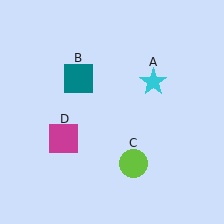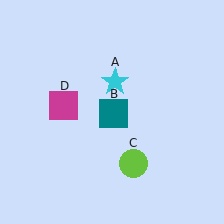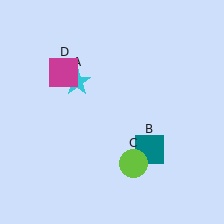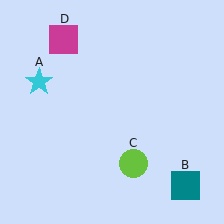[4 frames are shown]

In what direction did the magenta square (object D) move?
The magenta square (object D) moved up.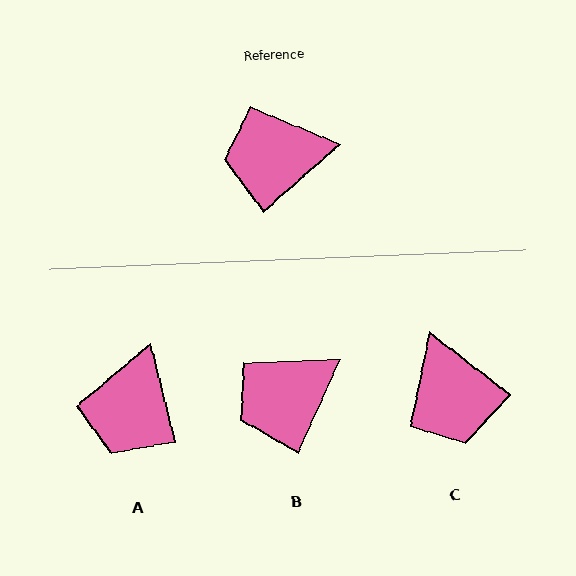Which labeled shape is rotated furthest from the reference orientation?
C, about 100 degrees away.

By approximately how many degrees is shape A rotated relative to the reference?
Approximately 62 degrees counter-clockwise.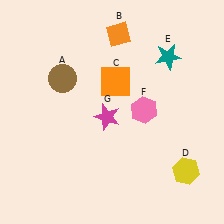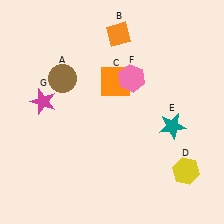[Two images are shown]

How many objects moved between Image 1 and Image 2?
3 objects moved between the two images.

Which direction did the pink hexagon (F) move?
The pink hexagon (F) moved up.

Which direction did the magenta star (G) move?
The magenta star (G) moved left.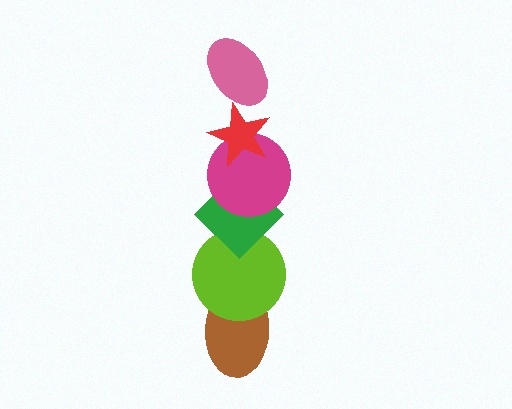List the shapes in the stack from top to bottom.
From top to bottom: the pink ellipse, the red star, the magenta circle, the green diamond, the lime circle, the brown ellipse.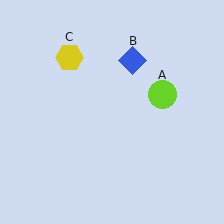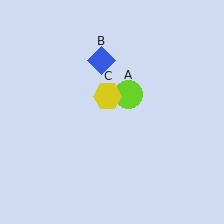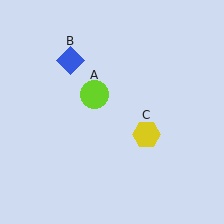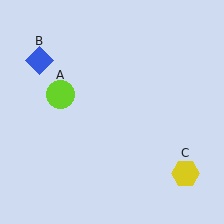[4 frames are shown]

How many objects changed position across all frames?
3 objects changed position: lime circle (object A), blue diamond (object B), yellow hexagon (object C).